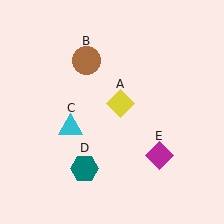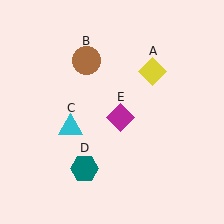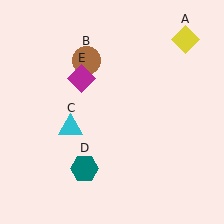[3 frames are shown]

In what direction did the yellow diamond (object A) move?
The yellow diamond (object A) moved up and to the right.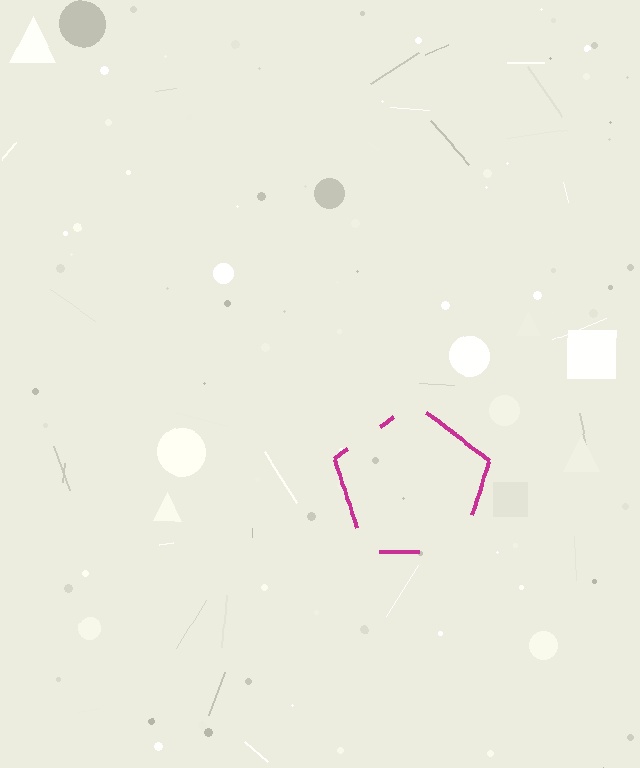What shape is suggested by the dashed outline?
The dashed outline suggests a pentagon.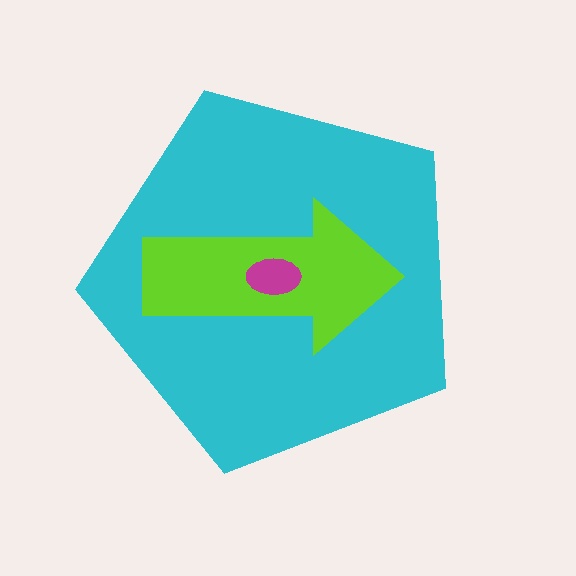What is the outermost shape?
The cyan pentagon.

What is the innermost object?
The magenta ellipse.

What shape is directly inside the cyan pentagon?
The lime arrow.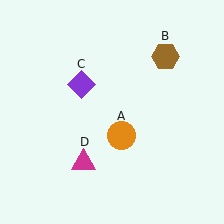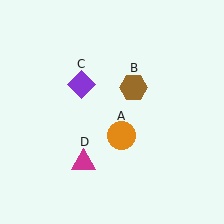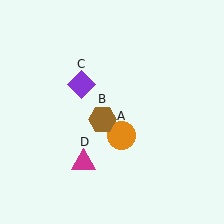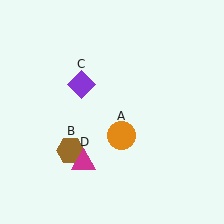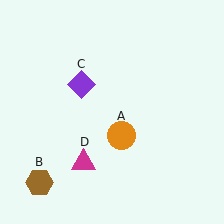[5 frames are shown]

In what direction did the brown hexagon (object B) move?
The brown hexagon (object B) moved down and to the left.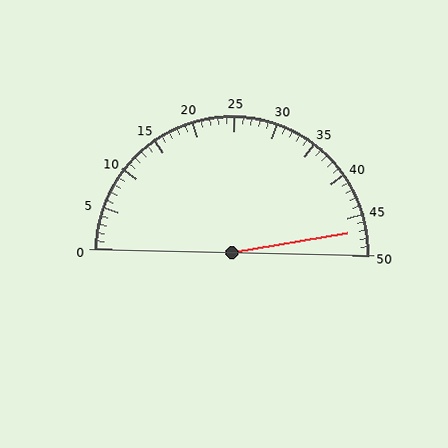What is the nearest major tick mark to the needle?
The nearest major tick mark is 45.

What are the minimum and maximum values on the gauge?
The gauge ranges from 0 to 50.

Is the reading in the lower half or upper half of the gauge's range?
The reading is in the upper half of the range (0 to 50).